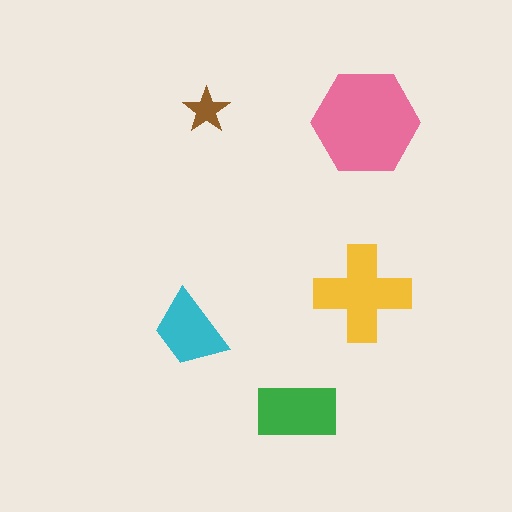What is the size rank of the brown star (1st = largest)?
5th.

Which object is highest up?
The brown star is topmost.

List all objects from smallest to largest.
The brown star, the cyan trapezoid, the green rectangle, the yellow cross, the pink hexagon.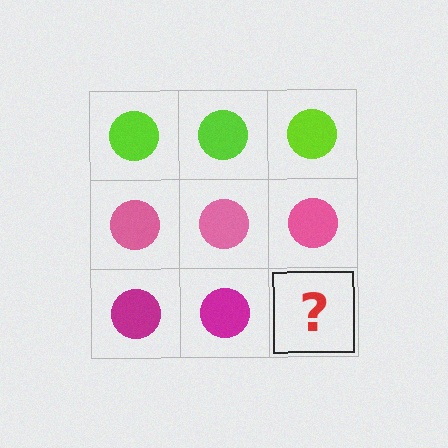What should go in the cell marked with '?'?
The missing cell should contain a magenta circle.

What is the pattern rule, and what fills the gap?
The rule is that each row has a consistent color. The gap should be filled with a magenta circle.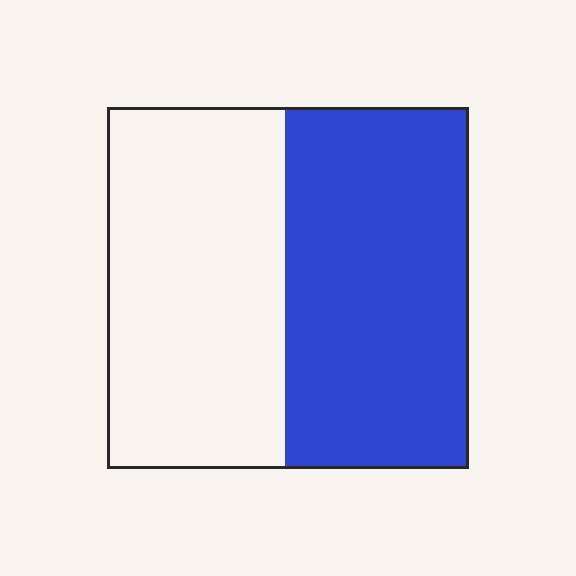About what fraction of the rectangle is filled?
About one half (1/2).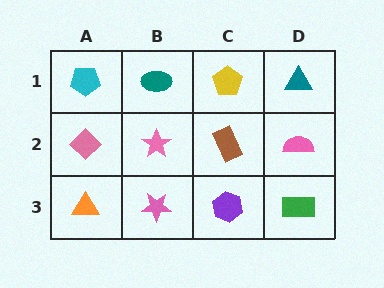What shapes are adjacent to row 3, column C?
A brown rectangle (row 2, column C), a pink star (row 3, column B), a green rectangle (row 3, column D).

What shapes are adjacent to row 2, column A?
A cyan pentagon (row 1, column A), an orange triangle (row 3, column A), a pink star (row 2, column B).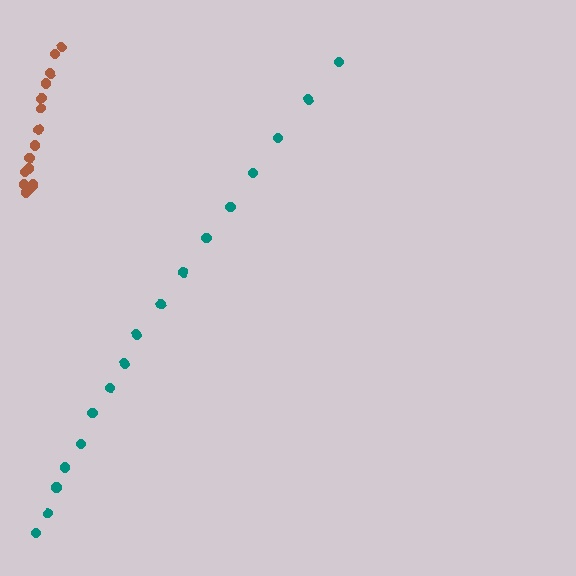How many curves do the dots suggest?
There are 2 distinct paths.